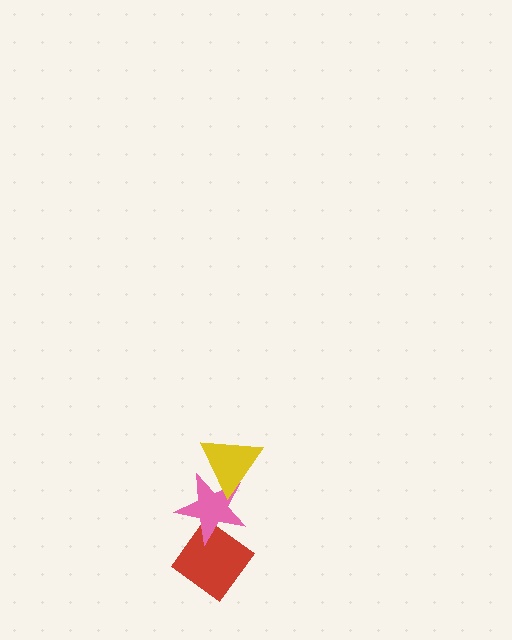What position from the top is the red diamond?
The red diamond is 3rd from the top.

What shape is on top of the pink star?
The yellow triangle is on top of the pink star.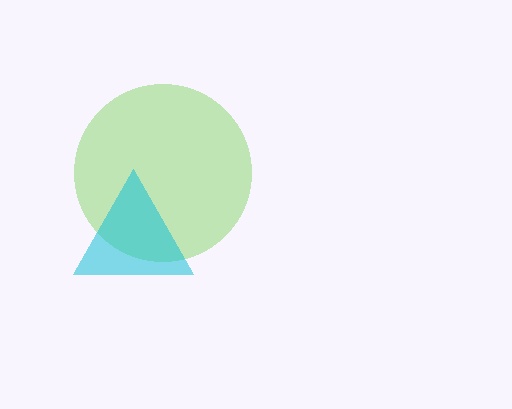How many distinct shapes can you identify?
There are 2 distinct shapes: a lime circle, a cyan triangle.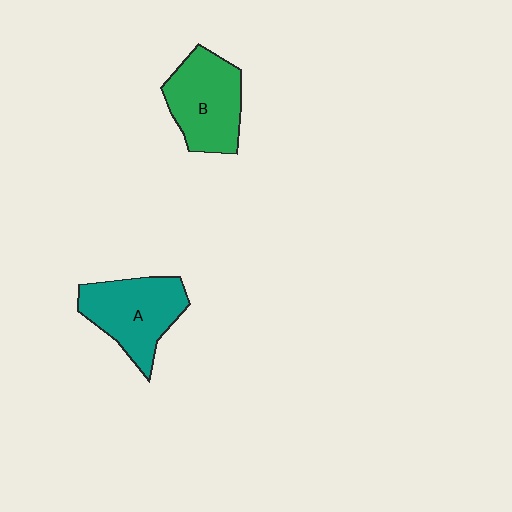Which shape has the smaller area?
Shape B (green).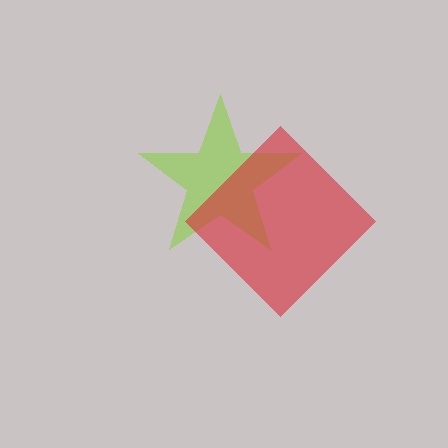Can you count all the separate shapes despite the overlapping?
Yes, there are 2 separate shapes.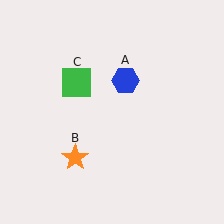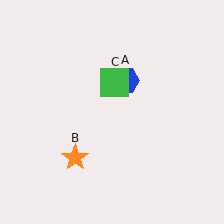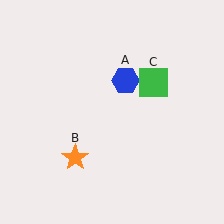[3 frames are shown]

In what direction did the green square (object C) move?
The green square (object C) moved right.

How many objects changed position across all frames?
1 object changed position: green square (object C).